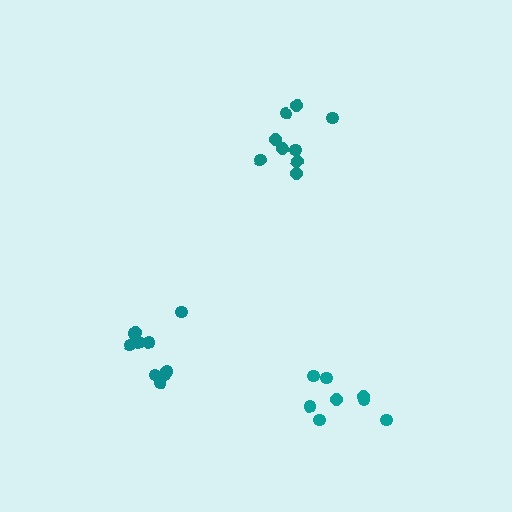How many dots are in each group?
Group 1: 10 dots, Group 2: 9 dots, Group 3: 8 dots (27 total).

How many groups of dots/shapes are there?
There are 3 groups.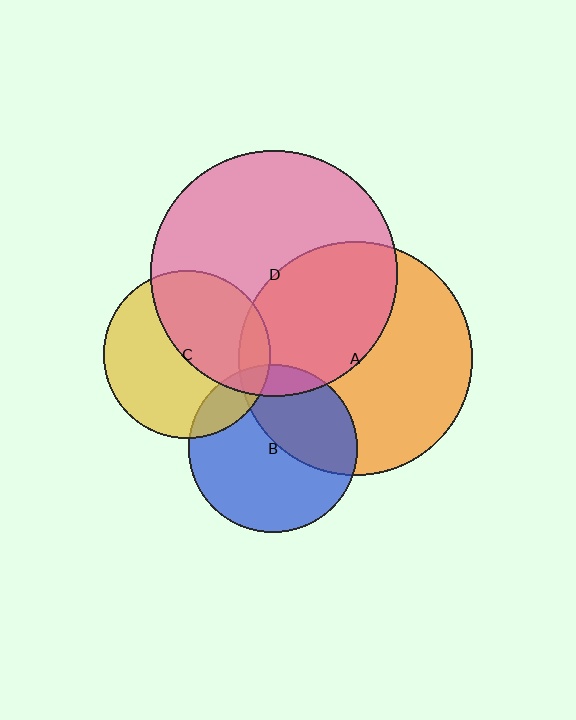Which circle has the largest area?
Circle D (pink).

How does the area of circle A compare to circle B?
Approximately 1.9 times.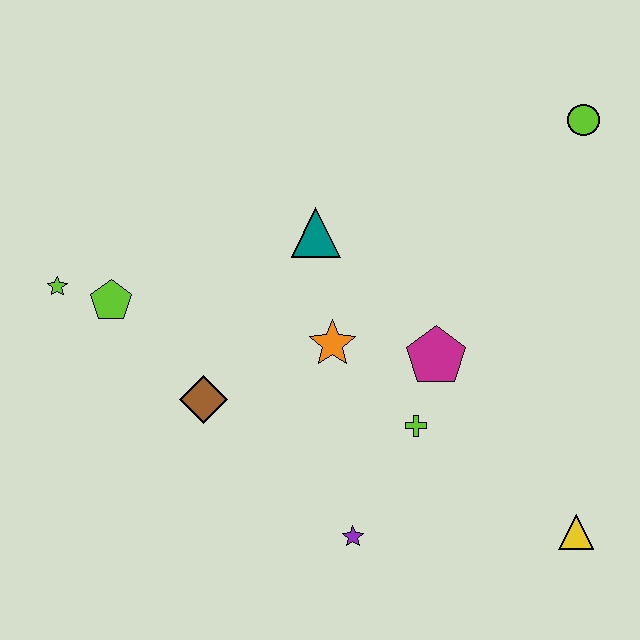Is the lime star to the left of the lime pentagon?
Yes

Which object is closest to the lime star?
The lime pentagon is closest to the lime star.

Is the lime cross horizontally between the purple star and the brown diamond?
No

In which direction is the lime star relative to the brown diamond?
The lime star is to the left of the brown diamond.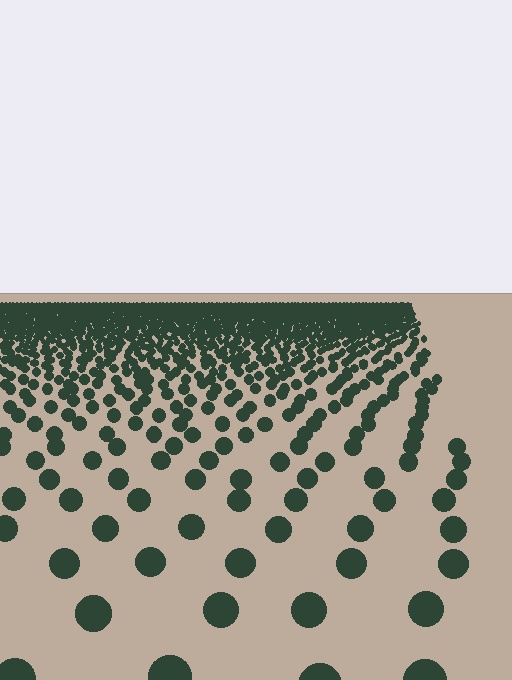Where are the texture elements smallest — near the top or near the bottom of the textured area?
Near the top.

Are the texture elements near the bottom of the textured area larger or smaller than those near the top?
Larger. Near the bottom, elements are closer to the viewer and appear at a bigger on-screen size.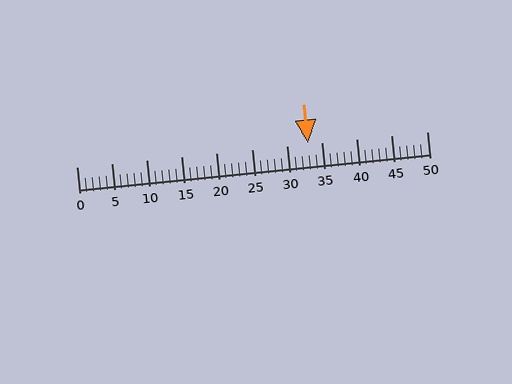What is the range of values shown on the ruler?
The ruler shows values from 0 to 50.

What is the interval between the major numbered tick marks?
The major tick marks are spaced 5 units apart.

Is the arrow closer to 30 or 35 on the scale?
The arrow is closer to 35.